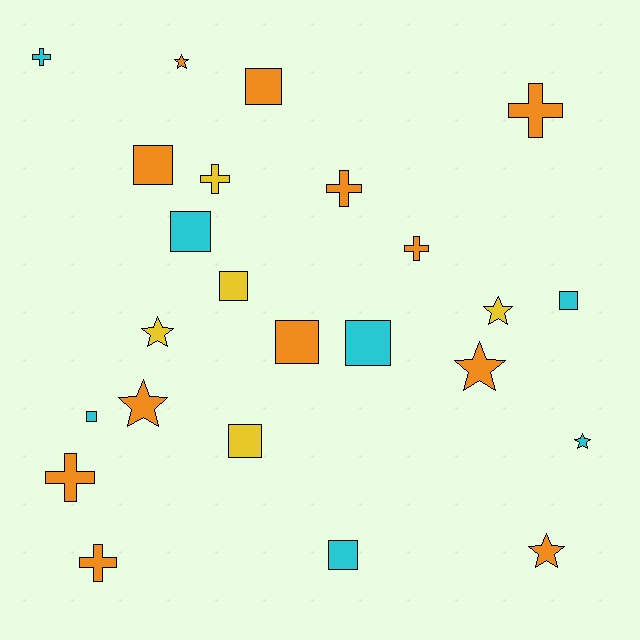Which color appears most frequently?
Orange, with 12 objects.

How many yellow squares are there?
There are 2 yellow squares.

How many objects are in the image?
There are 24 objects.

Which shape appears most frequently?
Square, with 10 objects.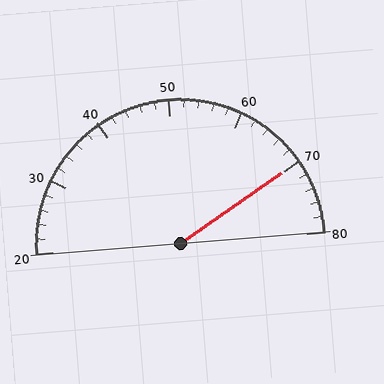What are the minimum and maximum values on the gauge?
The gauge ranges from 20 to 80.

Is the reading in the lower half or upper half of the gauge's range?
The reading is in the upper half of the range (20 to 80).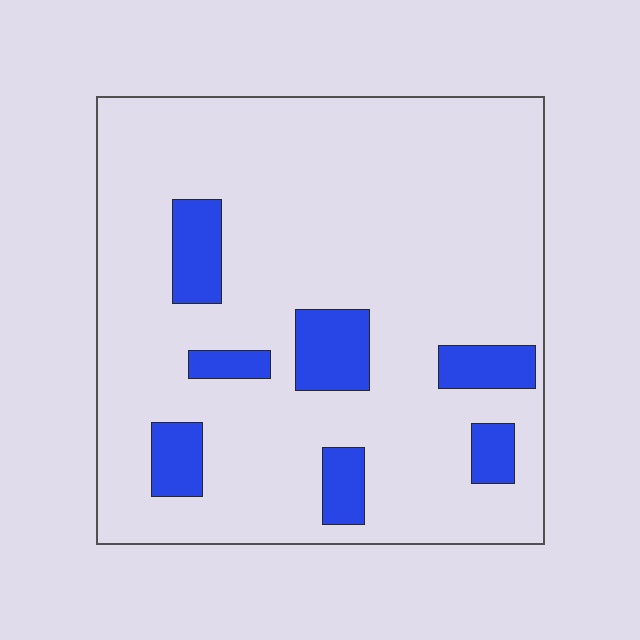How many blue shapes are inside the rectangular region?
7.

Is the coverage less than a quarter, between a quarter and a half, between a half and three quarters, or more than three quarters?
Less than a quarter.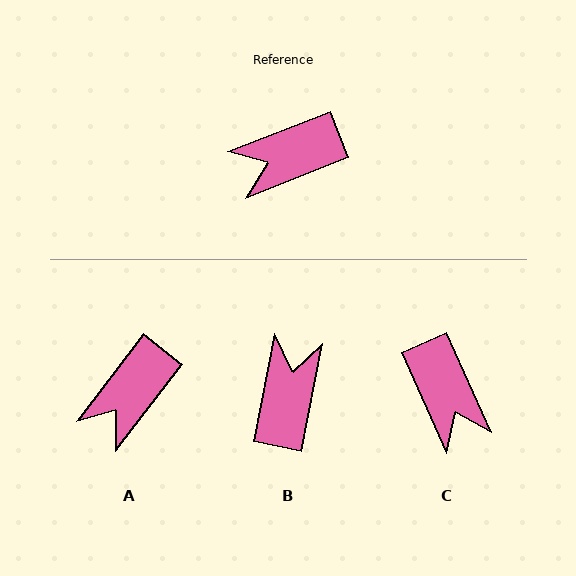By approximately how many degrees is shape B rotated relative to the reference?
Approximately 123 degrees clockwise.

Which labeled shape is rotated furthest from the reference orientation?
B, about 123 degrees away.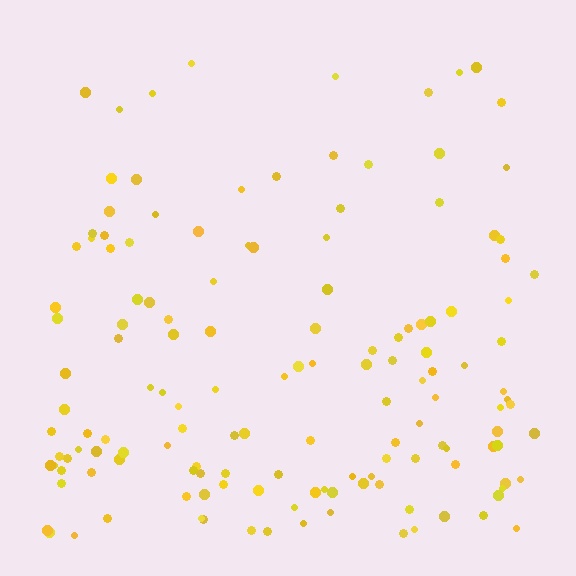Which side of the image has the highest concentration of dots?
The bottom.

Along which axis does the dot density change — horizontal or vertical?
Vertical.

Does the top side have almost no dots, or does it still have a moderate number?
Still a moderate number, just noticeably fewer than the bottom.